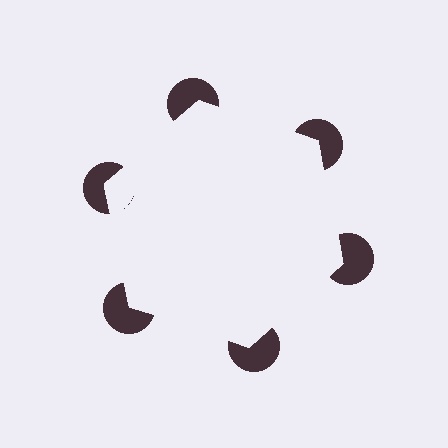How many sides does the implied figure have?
6 sides.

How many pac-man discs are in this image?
There are 6 — one at each vertex of the illusory hexagon.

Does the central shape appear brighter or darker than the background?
It typically appears slightly brighter than the background, even though no actual brightness change is drawn.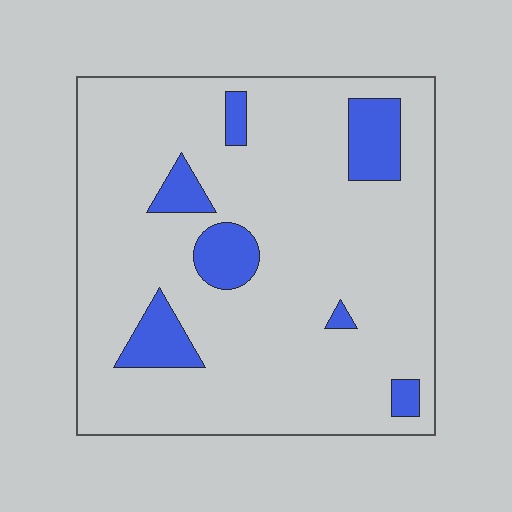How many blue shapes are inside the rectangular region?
7.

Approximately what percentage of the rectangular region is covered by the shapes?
Approximately 15%.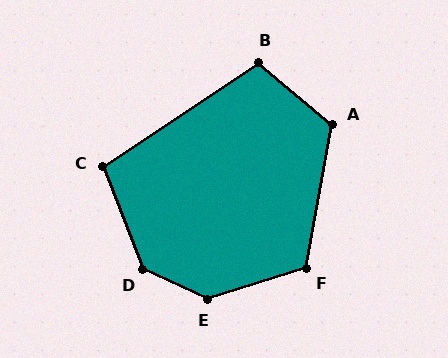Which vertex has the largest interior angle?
E, at approximately 138 degrees.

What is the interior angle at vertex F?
Approximately 118 degrees (obtuse).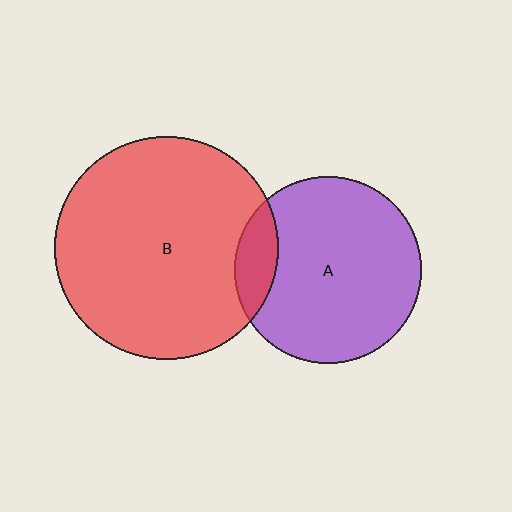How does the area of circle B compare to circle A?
Approximately 1.4 times.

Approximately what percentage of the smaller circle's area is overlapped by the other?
Approximately 15%.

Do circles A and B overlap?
Yes.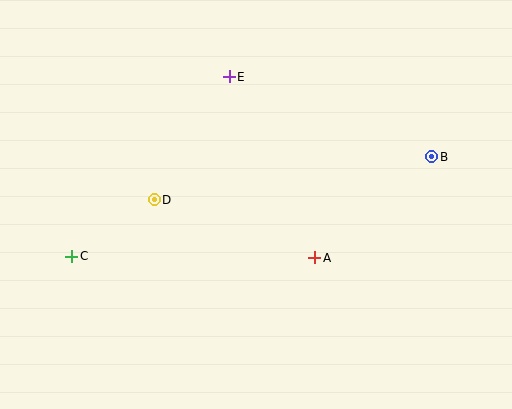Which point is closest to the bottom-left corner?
Point C is closest to the bottom-left corner.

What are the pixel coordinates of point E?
Point E is at (229, 77).